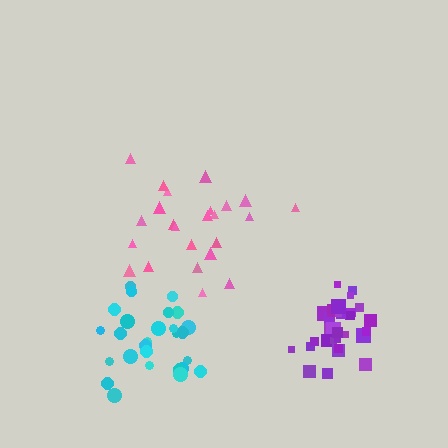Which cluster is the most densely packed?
Purple.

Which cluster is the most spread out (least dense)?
Pink.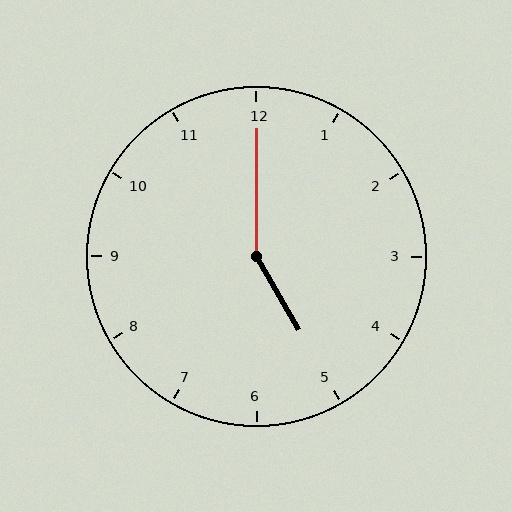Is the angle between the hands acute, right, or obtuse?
It is obtuse.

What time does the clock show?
5:00.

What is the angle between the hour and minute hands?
Approximately 150 degrees.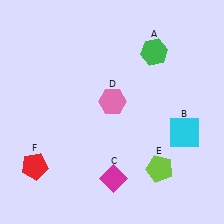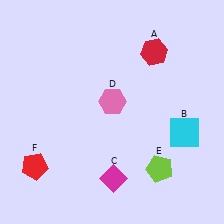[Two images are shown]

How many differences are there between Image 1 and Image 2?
There is 1 difference between the two images.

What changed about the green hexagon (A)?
In Image 1, A is green. In Image 2, it changed to red.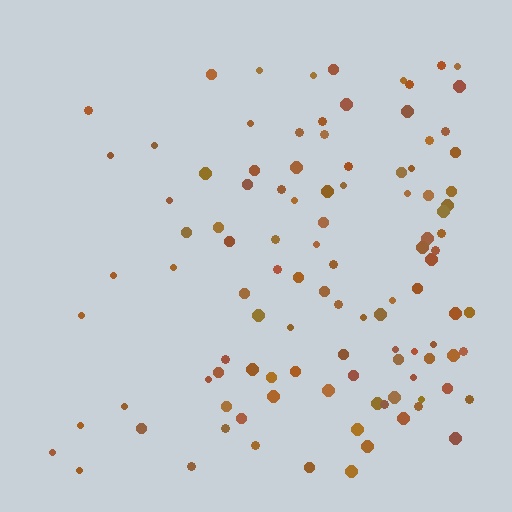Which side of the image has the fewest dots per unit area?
The left.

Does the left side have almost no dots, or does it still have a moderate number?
Still a moderate number, just noticeably fewer than the right.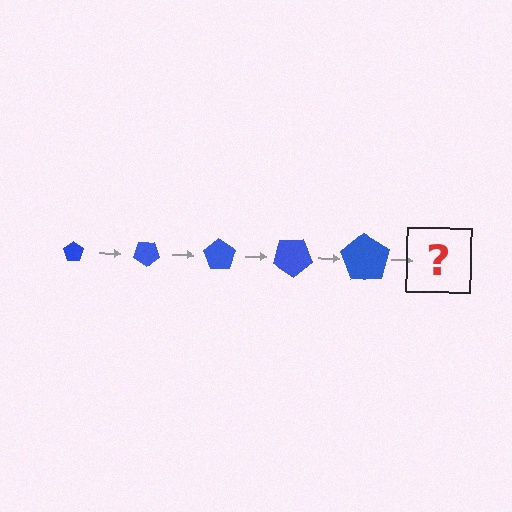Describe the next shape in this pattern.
It should be a pentagon, larger than the previous one and rotated 175 degrees from the start.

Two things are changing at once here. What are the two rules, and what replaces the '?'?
The two rules are that the pentagon grows larger each step and it rotates 35 degrees each step. The '?' should be a pentagon, larger than the previous one and rotated 175 degrees from the start.